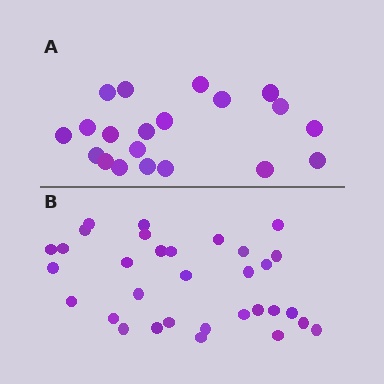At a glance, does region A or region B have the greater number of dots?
Region B (the bottom region) has more dots.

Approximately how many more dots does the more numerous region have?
Region B has roughly 12 or so more dots than region A.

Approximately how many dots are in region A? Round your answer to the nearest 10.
About 20 dots.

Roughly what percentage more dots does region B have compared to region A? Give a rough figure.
About 60% more.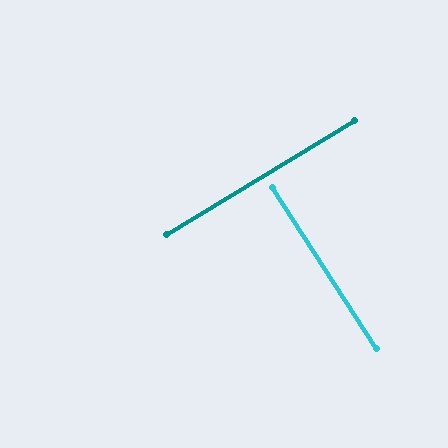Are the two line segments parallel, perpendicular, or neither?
Perpendicular — they meet at approximately 88°.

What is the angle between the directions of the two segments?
Approximately 88 degrees.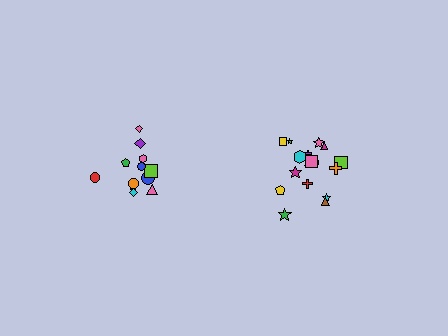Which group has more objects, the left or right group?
The right group.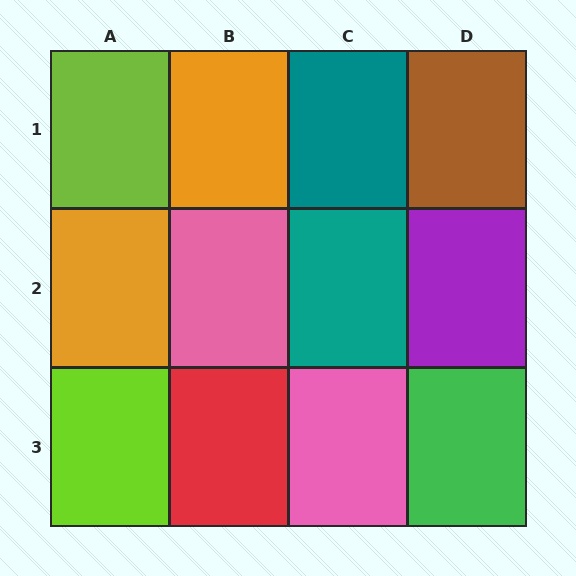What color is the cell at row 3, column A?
Lime.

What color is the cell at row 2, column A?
Orange.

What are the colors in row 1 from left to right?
Lime, orange, teal, brown.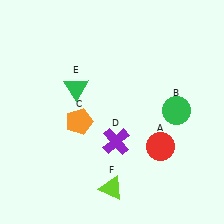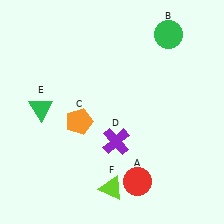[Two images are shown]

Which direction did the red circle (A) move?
The red circle (A) moved down.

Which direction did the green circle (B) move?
The green circle (B) moved up.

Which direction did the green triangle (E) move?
The green triangle (E) moved left.